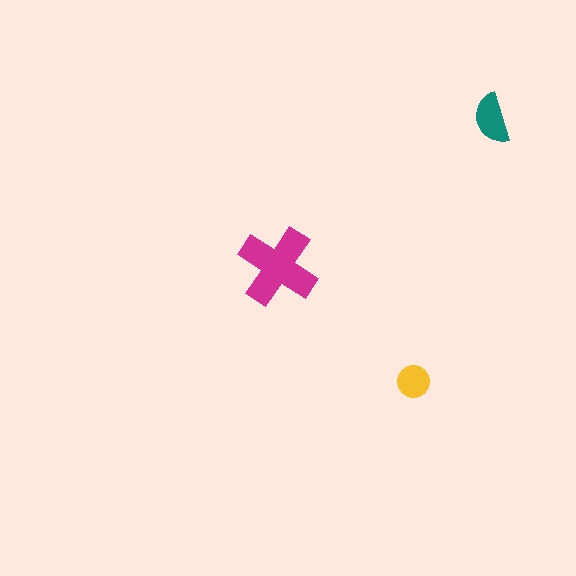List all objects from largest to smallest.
The magenta cross, the teal semicircle, the yellow circle.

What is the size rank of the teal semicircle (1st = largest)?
2nd.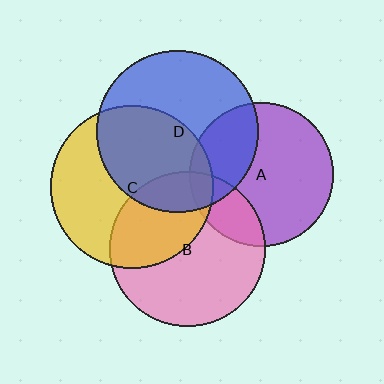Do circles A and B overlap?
Yes.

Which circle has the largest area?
Circle C (yellow).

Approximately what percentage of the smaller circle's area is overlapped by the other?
Approximately 20%.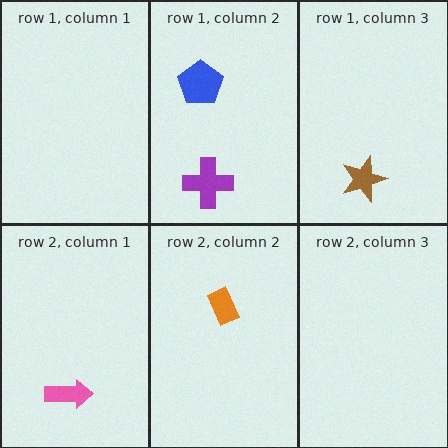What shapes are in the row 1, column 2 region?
The blue pentagon, the purple cross.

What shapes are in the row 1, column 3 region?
The brown star.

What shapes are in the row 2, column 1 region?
The pink arrow.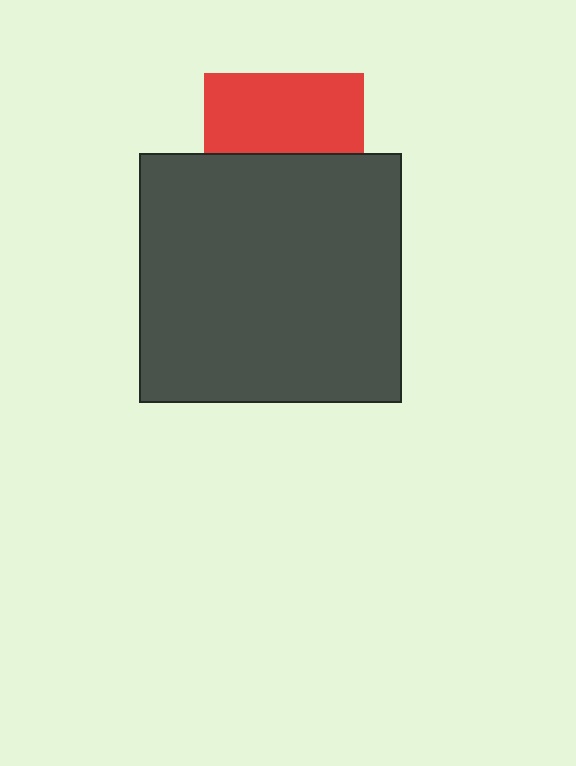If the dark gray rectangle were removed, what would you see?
You would see the complete red square.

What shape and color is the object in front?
The object in front is a dark gray rectangle.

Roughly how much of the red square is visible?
About half of it is visible (roughly 50%).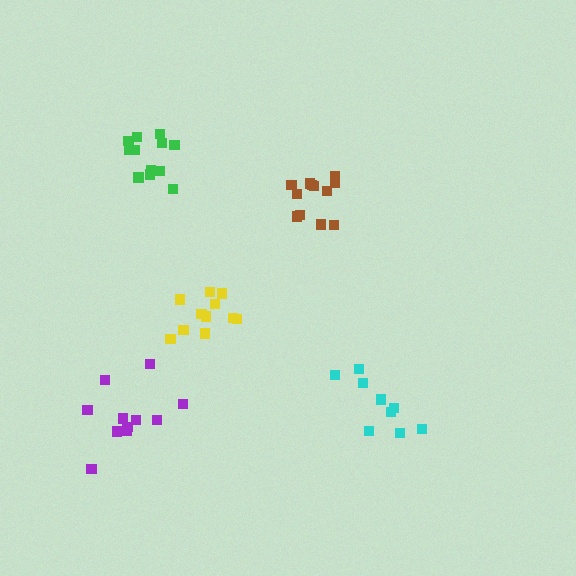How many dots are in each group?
Group 1: 12 dots, Group 2: 9 dots, Group 3: 11 dots, Group 4: 12 dots, Group 5: 11 dots (55 total).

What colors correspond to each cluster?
The clusters are colored: green, cyan, yellow, brown, purple.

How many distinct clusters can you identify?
There are 5 distinct clusters.